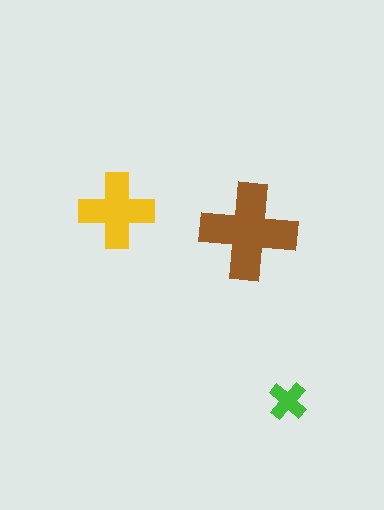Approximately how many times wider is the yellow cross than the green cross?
About 2 times wider.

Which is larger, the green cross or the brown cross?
The brown one.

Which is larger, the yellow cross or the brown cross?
The brown one.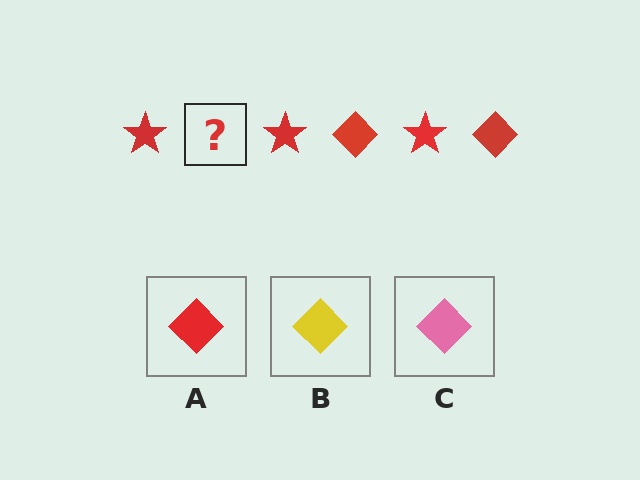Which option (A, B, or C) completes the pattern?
A.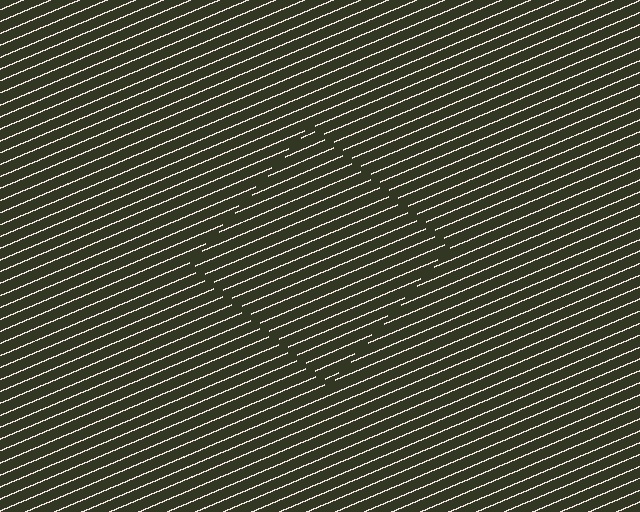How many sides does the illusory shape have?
4 sides — the line-ends trace a square.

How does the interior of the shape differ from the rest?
The interior of the shape contains the same grating, shifted by half a period — the contour is defined by the phase discontinuity where line-ends from the inner and outer gratings abut.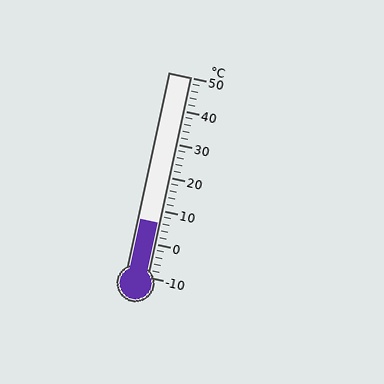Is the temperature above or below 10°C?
The temperature is below 10°C.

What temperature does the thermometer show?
The thermometer shows approximately 6°C.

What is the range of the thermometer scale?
The thermometer scale ranges from -10°C to 50°C.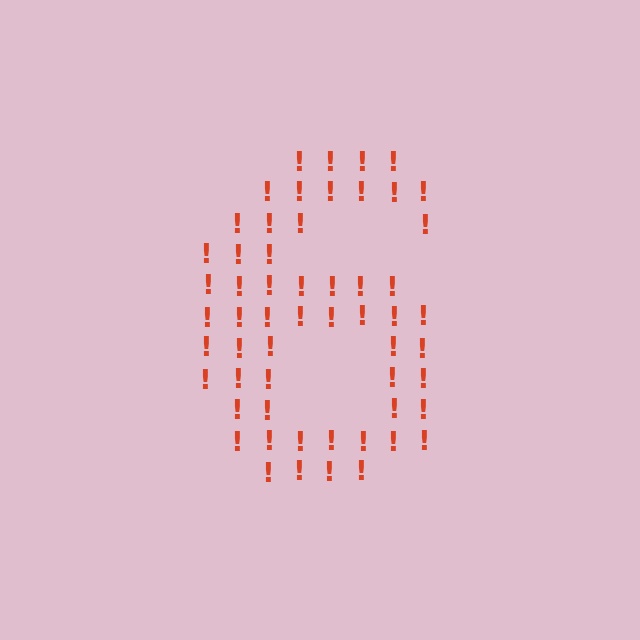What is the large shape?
The large shape is the digit 6.